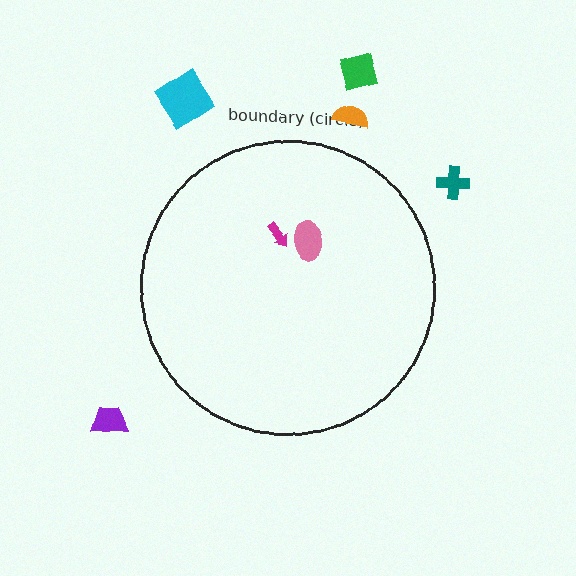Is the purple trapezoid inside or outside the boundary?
Outside.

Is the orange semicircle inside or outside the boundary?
Outside.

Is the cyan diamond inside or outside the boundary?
Outside.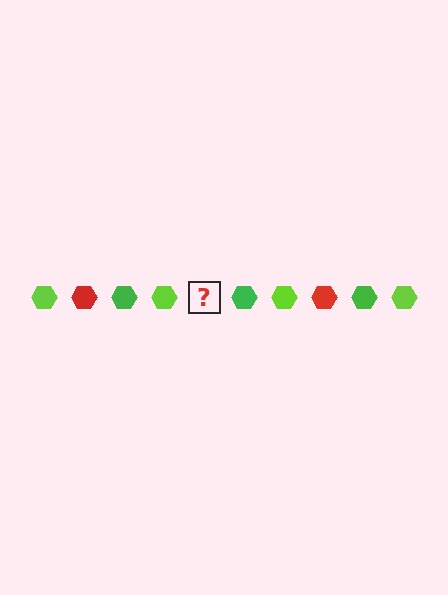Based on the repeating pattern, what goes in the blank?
The blank should be a red hexagon.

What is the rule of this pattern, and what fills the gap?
The rule is that the pattern cycles through lime, red, green hexagons. The gap should be filled with a red hexagon.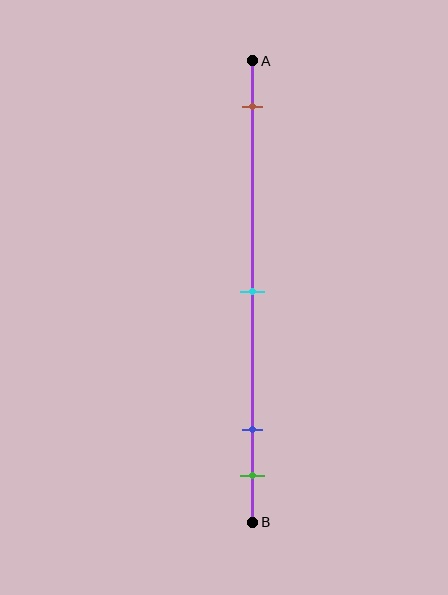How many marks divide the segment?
There are 4 marks dividing the segment.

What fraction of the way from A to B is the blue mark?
The blue mark is approximately 80% (0.8) of the way from A to B.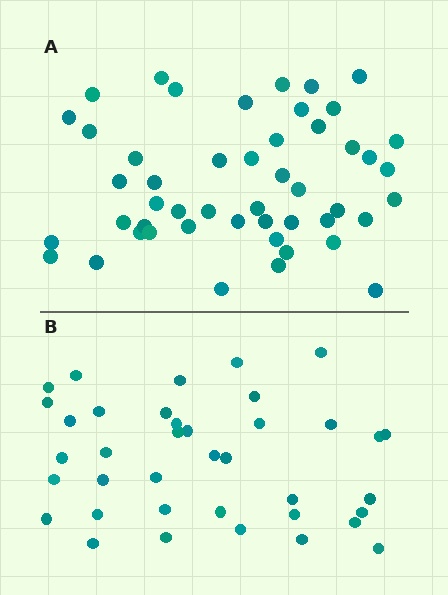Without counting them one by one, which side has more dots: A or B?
Region A (the top region) has more dots.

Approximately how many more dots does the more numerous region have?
Region A has roughly 12 or so more dots than region B.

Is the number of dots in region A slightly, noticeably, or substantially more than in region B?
Region A has noticeably more, but not dramatically so. The ratio is roughly 1.3 to 1.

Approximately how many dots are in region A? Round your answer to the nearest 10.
About 50 dots. (The exact count is 49, which rounds to 50.)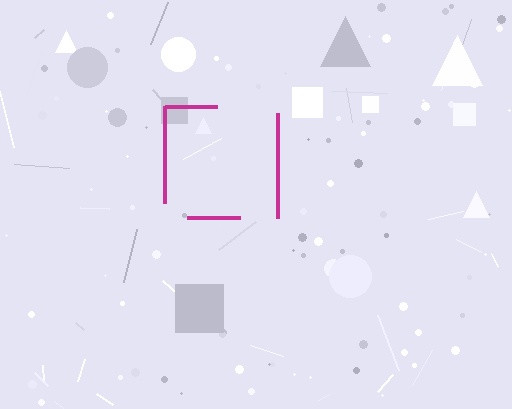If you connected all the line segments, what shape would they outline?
They would outline a square.